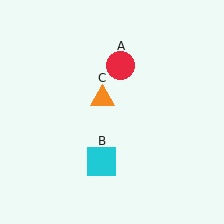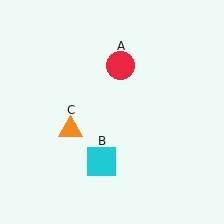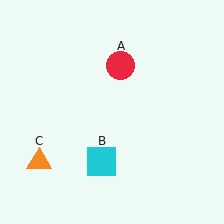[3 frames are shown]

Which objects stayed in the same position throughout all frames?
Red circle (object A) and cyan square (object B) remained stationary.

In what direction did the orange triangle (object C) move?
The orange triangle (object C) moved down and to the left.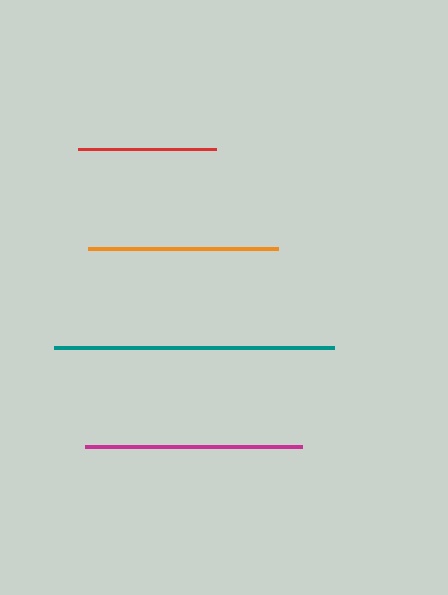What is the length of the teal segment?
The teal segment is approximately 279 pixels long.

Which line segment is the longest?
The teal line is the longest at approximately 279 pixels.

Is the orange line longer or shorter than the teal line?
The teal line is longer than the orange line.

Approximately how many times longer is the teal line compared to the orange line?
The teal line is approximately 1.5 times the length of the orange line.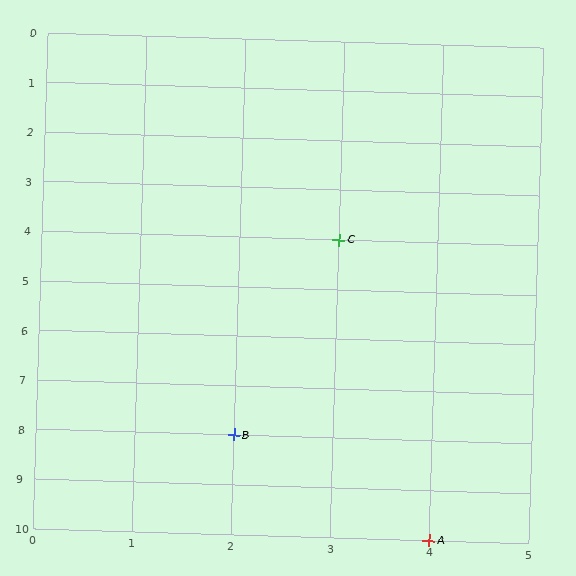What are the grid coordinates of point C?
Point C is at grid coordinates (3, 4).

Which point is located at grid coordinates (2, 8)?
Point B is at (2, 8).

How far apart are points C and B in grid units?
Points C and B are 1 column and 4 rows apart (about 4.1 grid units diagonally).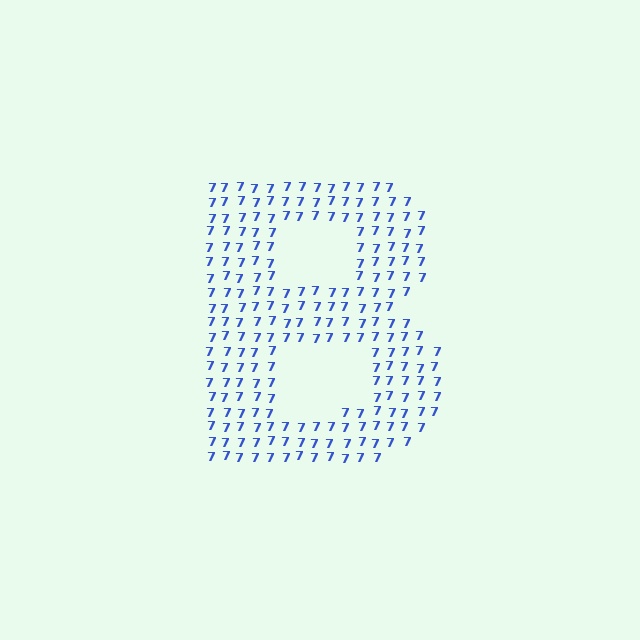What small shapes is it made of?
It is made of small digit 7's.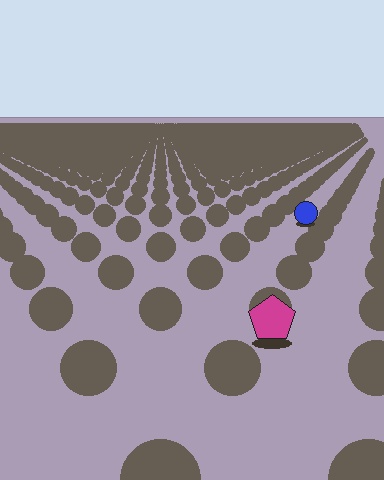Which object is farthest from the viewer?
The blue circle is farthest from the viewer. It appears smaller and the ground texture around it is denser.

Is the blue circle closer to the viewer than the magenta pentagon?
No. The magenta pentagon is closer — you can tell from the texture gradient: the ground texture is coarser near it.